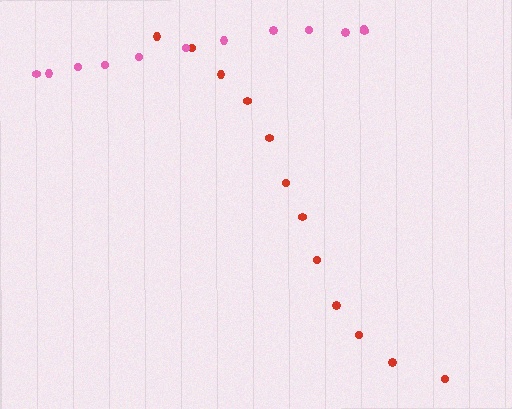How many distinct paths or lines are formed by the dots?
There are 2 distinct paths.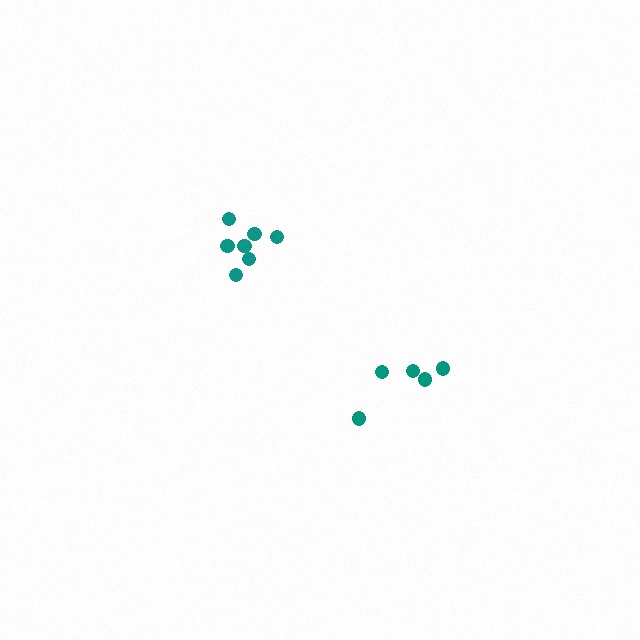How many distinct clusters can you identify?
There are 2 distinct clusters.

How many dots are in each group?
Group 1: 7 dots, Group 2: 5 dots (12 total).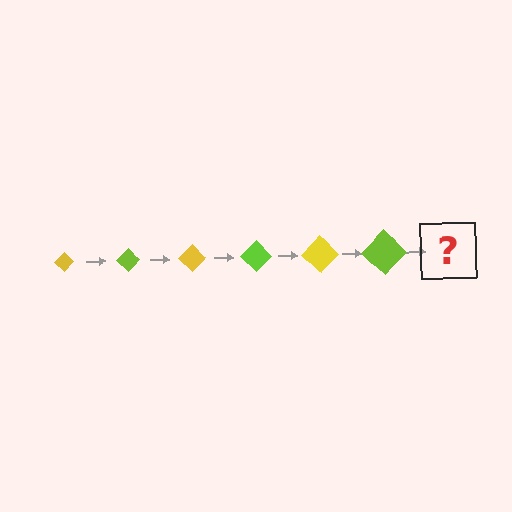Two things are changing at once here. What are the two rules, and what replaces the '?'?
The two rules are that the diamond grows larger each step and the color cycles through yellow and lime. The '?' should be a yellow diamond, larger than the previous one.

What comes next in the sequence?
The next element should be a yellow diamond, larger than the previous one.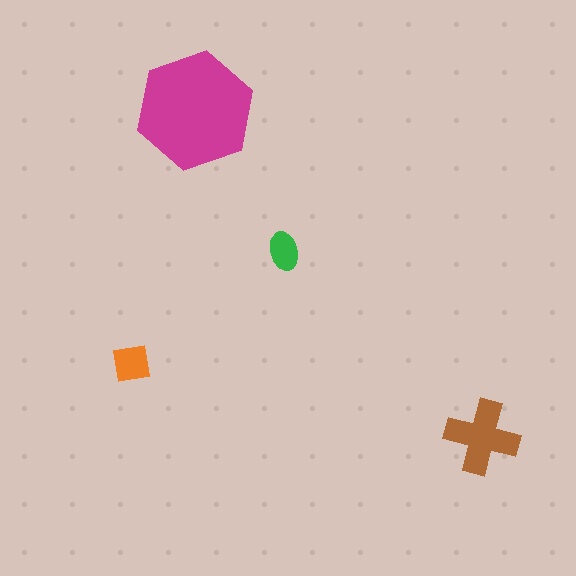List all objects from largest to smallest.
The magenta hexagon, the brown cross, the orange square, the green ellipse.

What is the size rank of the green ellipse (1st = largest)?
4th.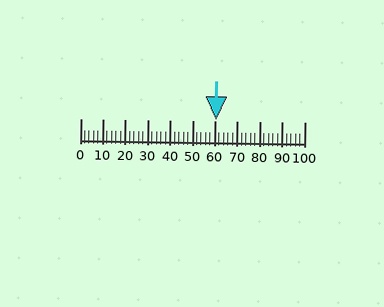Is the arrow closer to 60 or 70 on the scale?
The arrow is closer to 60.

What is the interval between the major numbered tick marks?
The major tick marks are spaced 10 units apart.